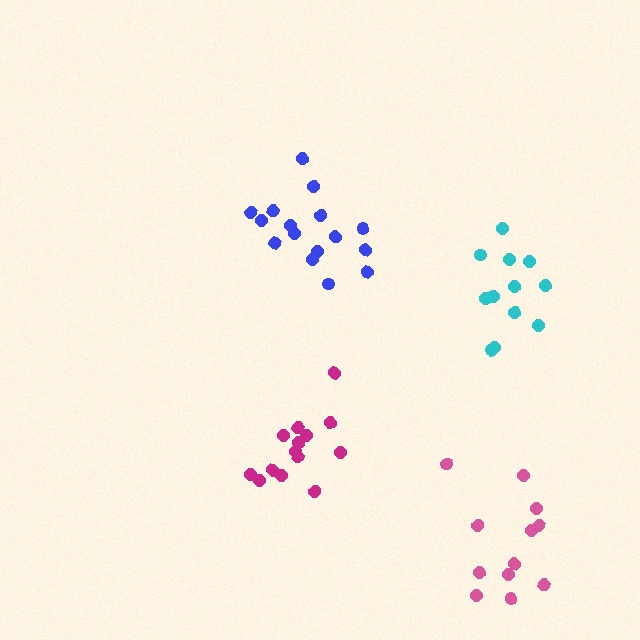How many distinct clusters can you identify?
There are 4 distinct clusters.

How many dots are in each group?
Group 1: 12 dots, Group 2: 14 dots, Group 3: 16 dots, Group 4: 12 dots (54 total).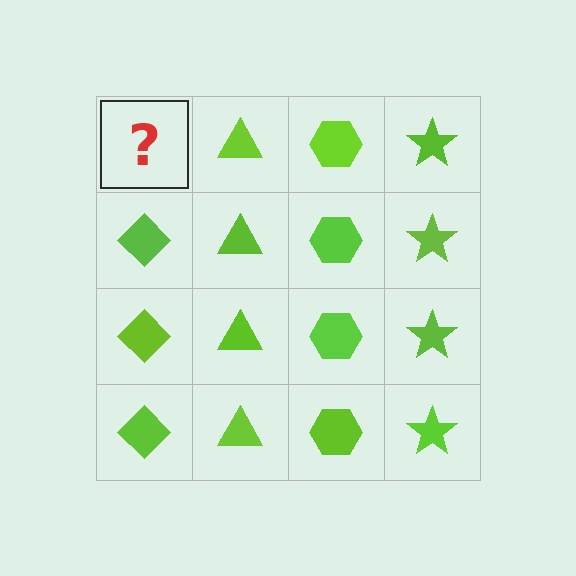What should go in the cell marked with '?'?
The missing cell should contain a lime diamond.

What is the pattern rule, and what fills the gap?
The rule is that each column has a consistent shape. The gap should be filled with a lime diamond.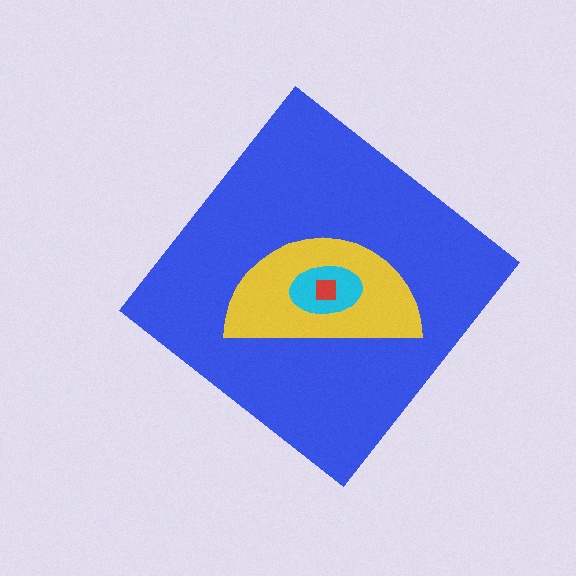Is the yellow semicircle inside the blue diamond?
Yes.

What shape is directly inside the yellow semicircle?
The cyan ellipse.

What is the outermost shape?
The blue diamond.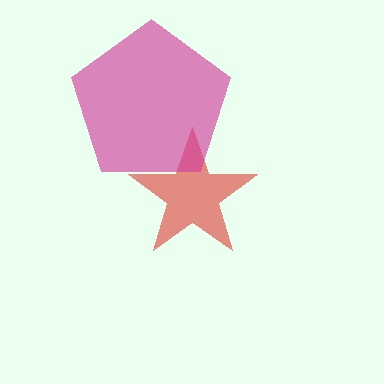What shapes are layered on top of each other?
The layered shapes are: a red star, a magenta pentagon.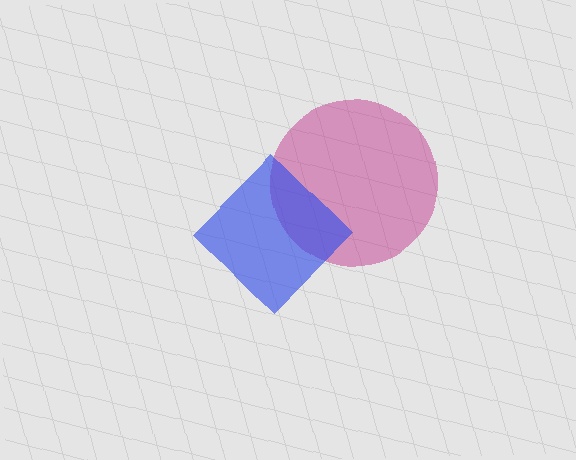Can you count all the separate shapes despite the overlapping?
Yes, there are 2 separate shapes.